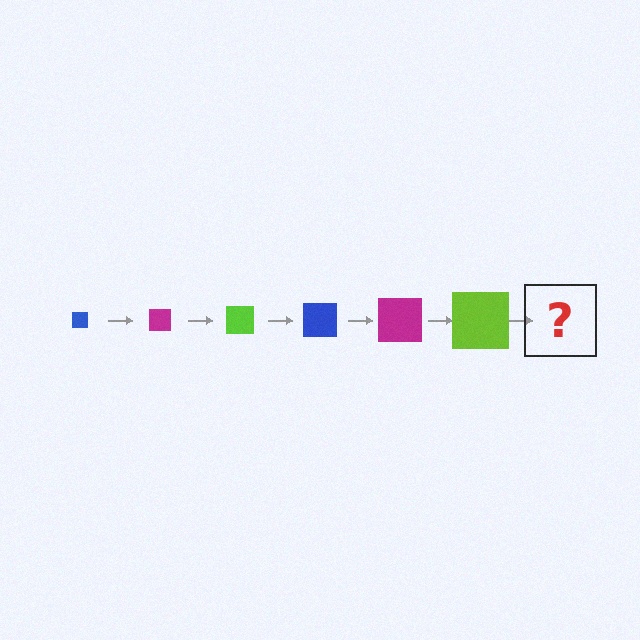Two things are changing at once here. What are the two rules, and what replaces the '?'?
The two rules are that the square grows larger each step and the color cycles through blue, magenta, and lime. The '?' should be a blue square, larger than the previous one.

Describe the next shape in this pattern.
It should be a blue square, larger than the previous one.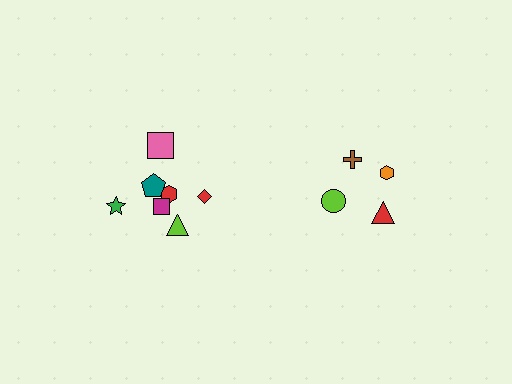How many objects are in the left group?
There are 7 objects.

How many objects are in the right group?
There are 4 objects.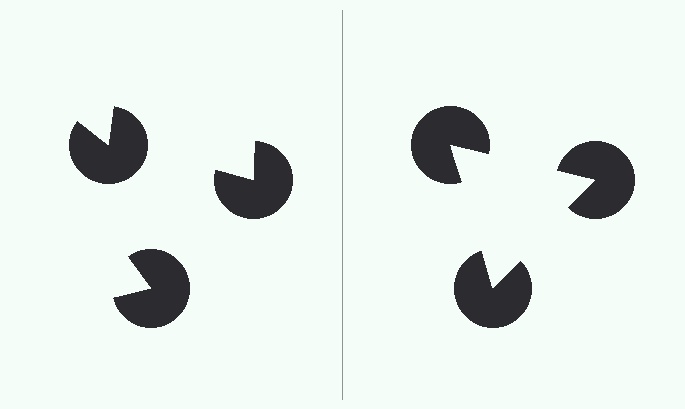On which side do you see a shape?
An illusory triangle appears on the right side. On the left side the wedge cuts are rotated, so no coherent shape forms.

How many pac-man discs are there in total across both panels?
6 — 3 on each side.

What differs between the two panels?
The pac-man discs are positioned identically on both sides; only the wedge orientations differ. On the right they align to a triangle; on the left they are misaligned.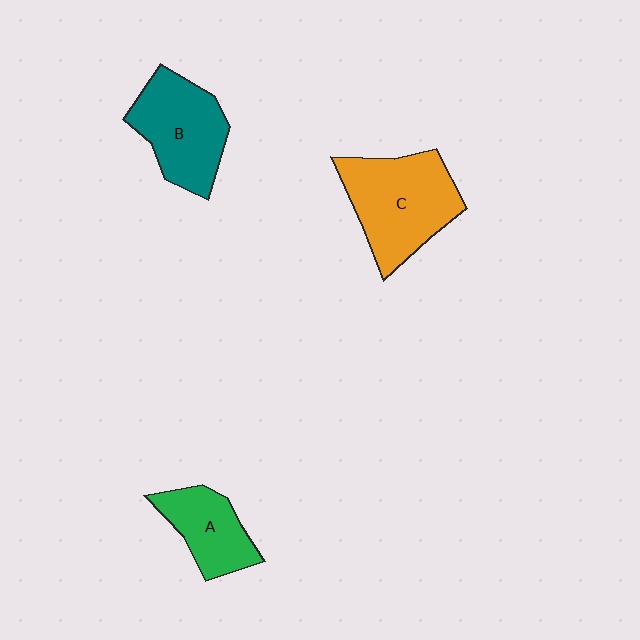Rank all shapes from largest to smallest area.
From largest to smallest: C (orange), B (teal), A (green).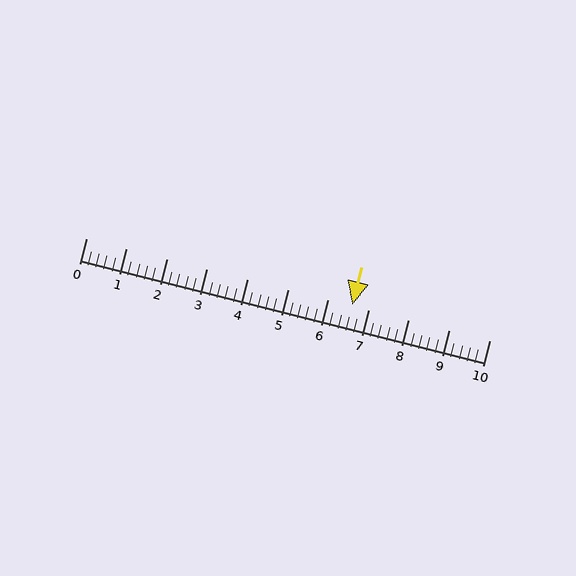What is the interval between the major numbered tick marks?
The major tick marks are spaced 1 units apart.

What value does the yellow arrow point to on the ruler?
The yellow arrow points to approximately 6.6.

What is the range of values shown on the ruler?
The ruler shows values from 0 to 10.